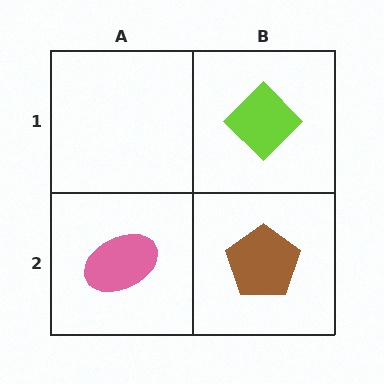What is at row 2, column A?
A pink ellipse.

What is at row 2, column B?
A brown pentagon.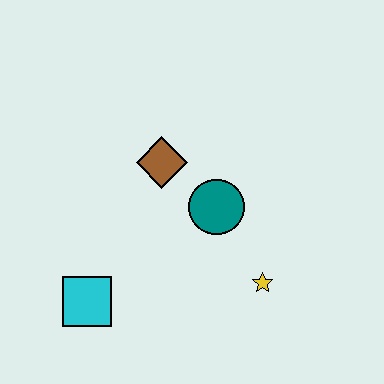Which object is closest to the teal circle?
The brown diamond is closest to the teal circle.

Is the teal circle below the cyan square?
No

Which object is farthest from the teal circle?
The cyan square is farthest from the teal circle.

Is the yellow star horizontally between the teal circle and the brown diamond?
No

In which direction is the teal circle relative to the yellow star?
The teal circle is above the yellow star.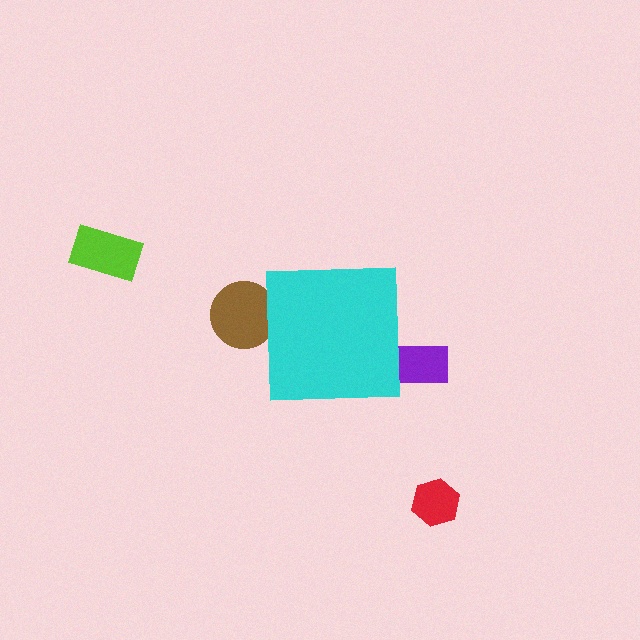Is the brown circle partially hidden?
Yes, the brown circle is partially hidden behind the cyan square.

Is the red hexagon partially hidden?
No, the red hexagon is fully visible.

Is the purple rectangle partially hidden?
Yes, the purple rectangle is partially hidden behind the cyan square.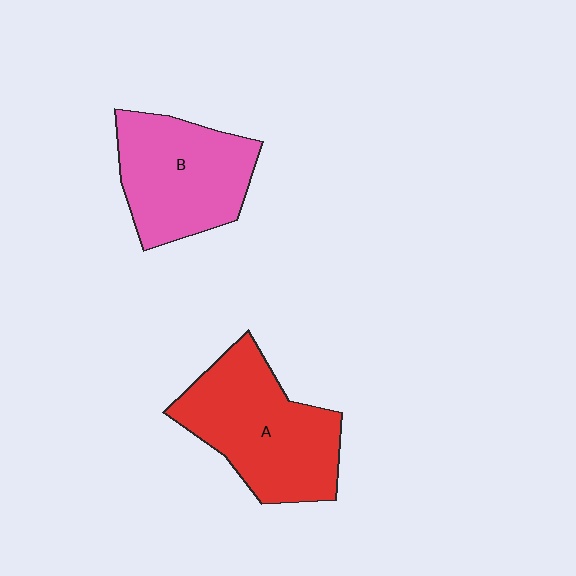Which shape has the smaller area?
Shape B (pink).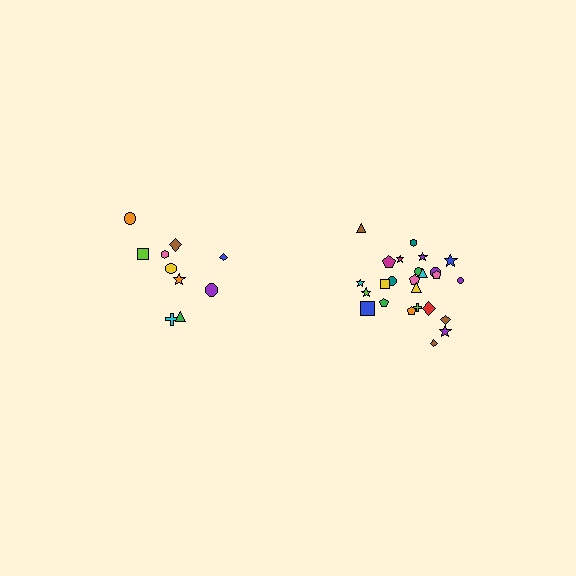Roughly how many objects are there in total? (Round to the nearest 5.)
Roughly 35 objects in total.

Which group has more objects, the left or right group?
The right group.